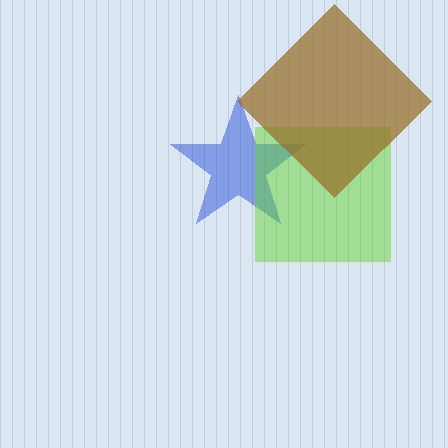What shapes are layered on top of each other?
The layered shapes are: a blue star, a lime square, a brown diamond.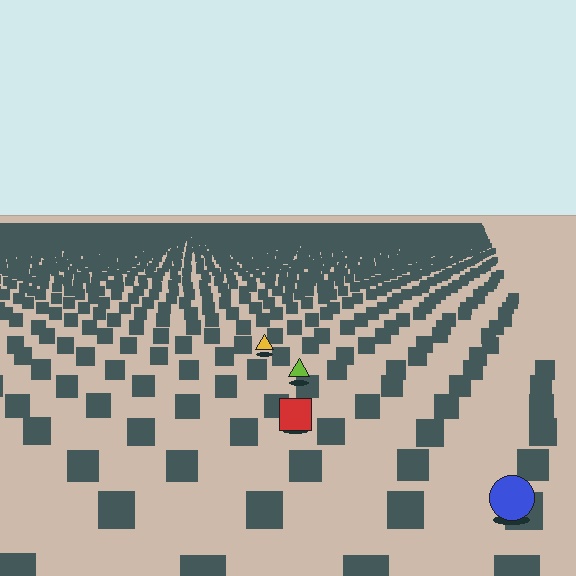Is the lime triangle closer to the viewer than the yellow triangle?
Yes. The lime triangle is closer — you can tell from the texture gradient: the ground texture is coarser near it.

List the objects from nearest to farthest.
From nearest to farthest: the blue circle, the red square, the lime triangle, the yellow triangle.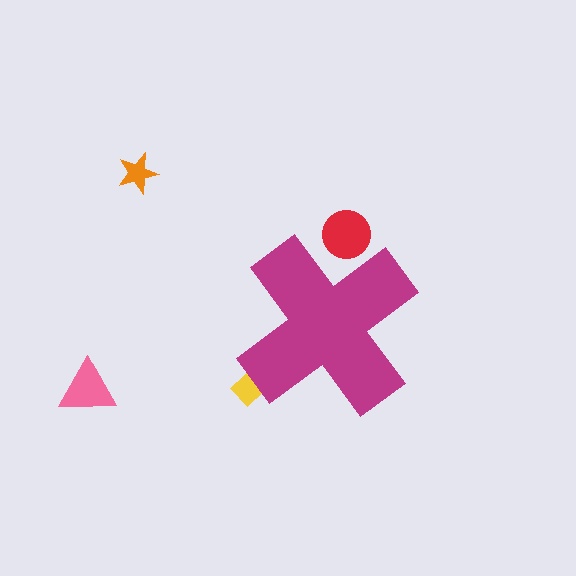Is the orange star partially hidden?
No, the orange star is fully visible.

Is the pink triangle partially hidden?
No, the pink triangle is fully visible.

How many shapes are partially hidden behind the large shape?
2 shapes are partially hidden.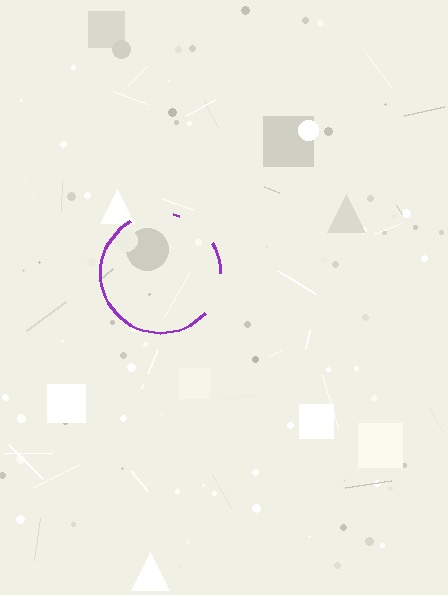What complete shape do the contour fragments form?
The contour fragments form a circle.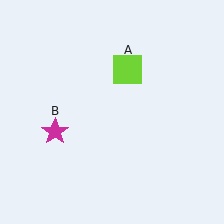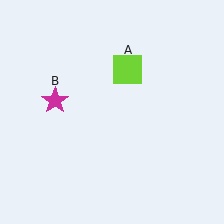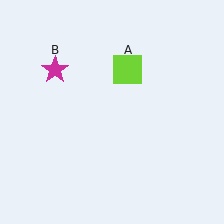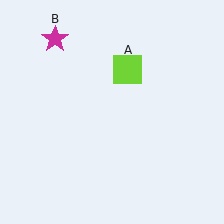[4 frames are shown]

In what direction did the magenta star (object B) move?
The magenta star (object B) moved up.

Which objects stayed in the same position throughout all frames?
Lime square (object A) remained stationary.